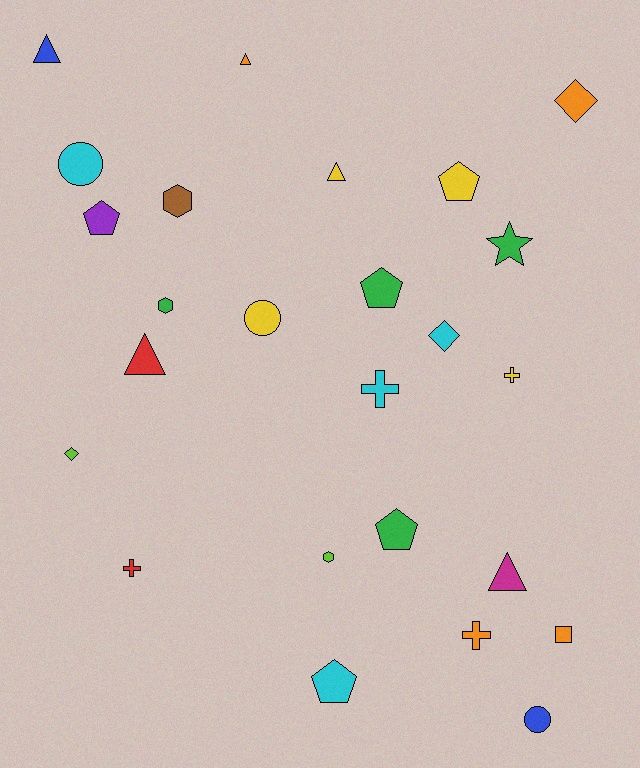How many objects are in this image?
There are 25 objects.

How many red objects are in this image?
There are 2 red objects.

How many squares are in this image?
There is 1 square.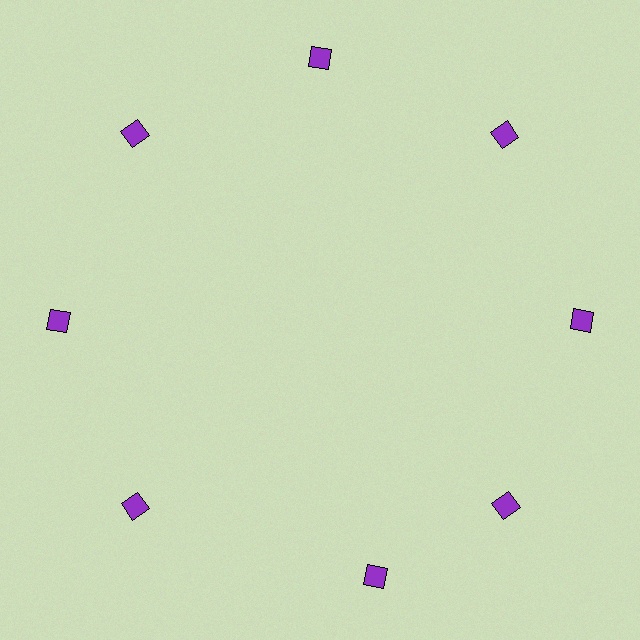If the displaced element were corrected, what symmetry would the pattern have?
It would have 8-fold rotational symmetry — the pattern would map onto itself every 45 degrees.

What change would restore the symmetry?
The symmetry would be restored by rotating it back into even spacing with its neighbors so that all 8 squares sit at equal angles and equal distance from the center.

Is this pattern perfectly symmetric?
No. The 8 purple squares are arranged in a ring, but one element near the 6 o'clock position is rotated out of alignment along the ring, breaking the 8-fold rotational symmetry.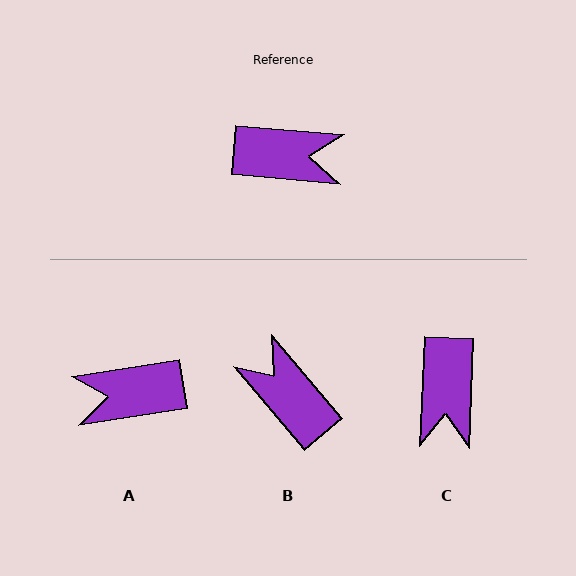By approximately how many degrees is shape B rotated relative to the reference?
Approximately 135 degrees counter-clockwise.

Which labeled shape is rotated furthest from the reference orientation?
A, about 166 degrees away.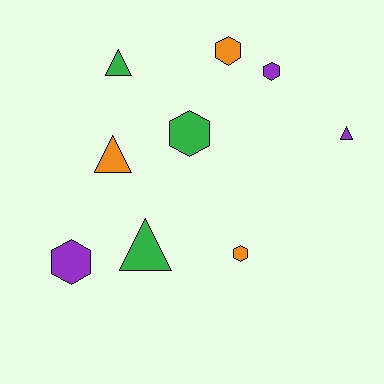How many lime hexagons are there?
There are no lime hexagons.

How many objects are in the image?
There are 9 objects.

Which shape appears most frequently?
Hexagon, with 5 objects.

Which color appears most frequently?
Orange, with 3 objects.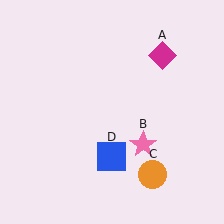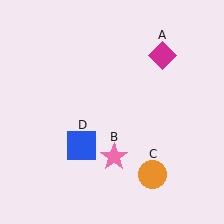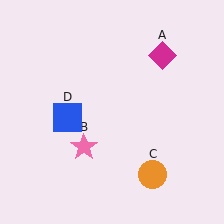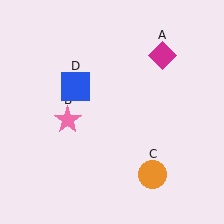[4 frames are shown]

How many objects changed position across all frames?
2 objects changed position: pink star (object B), blue square (object D).